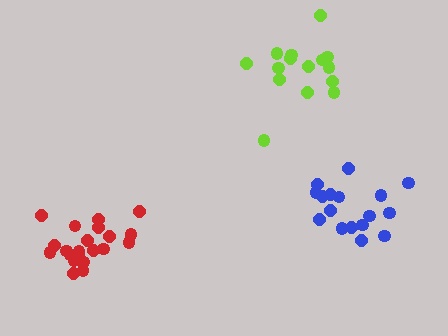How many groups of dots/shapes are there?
There are 3 groups.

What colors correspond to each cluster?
The clusters are colored: red, blue, lime.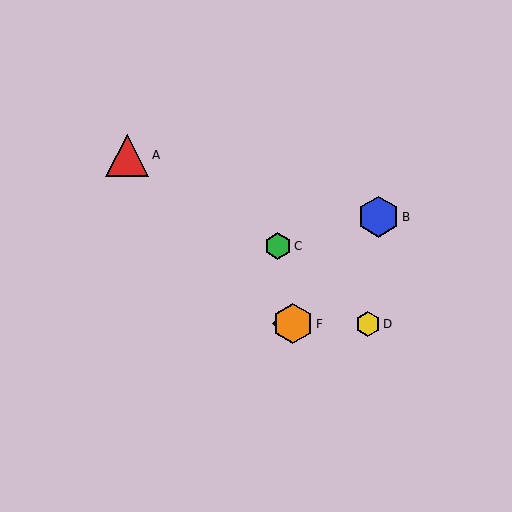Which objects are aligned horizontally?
Objects D, E, F are aligned horizontally.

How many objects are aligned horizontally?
3 objects (D, E, F) are aligned horizontally.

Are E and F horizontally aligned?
Yes, both are at y≈324.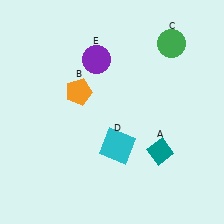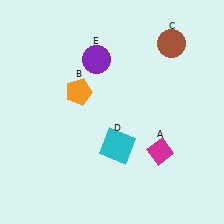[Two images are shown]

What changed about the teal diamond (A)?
In Image 1, A is teal. In Image 2, it changed to magenta.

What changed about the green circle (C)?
In Image 1, C is green. In Image 2, it changed to brown.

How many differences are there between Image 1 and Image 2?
There are 2 differences between the two images.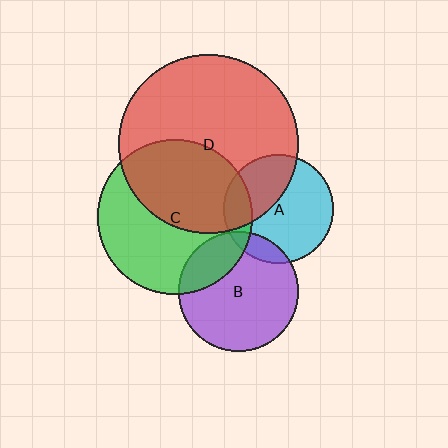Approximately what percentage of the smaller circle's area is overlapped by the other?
Approximately 25%.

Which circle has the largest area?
Circle D (red).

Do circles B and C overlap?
Yes.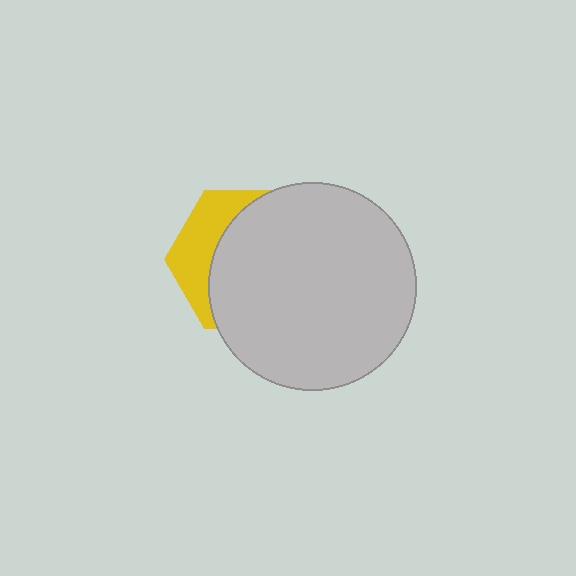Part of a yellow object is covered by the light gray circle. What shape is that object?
It is a hexagon.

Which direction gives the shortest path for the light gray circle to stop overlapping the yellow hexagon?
Moving right gives the shortest separation.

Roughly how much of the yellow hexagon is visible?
A small part of it is visible (roughly 31%).